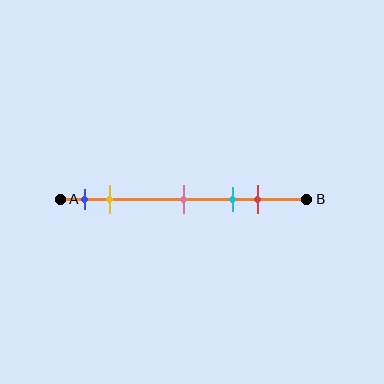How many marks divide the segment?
There are 5 marks dividing the segment.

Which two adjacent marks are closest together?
The blue and yellow marks are the closest adjacent pair.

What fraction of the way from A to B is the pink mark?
The pink mark is approximately 50% (0.5) of the way from A to B.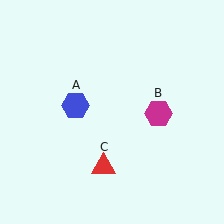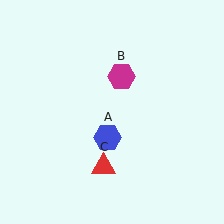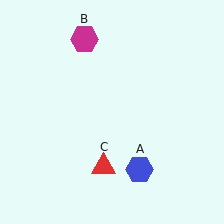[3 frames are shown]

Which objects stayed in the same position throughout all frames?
Red triangle (object C) remained stationary.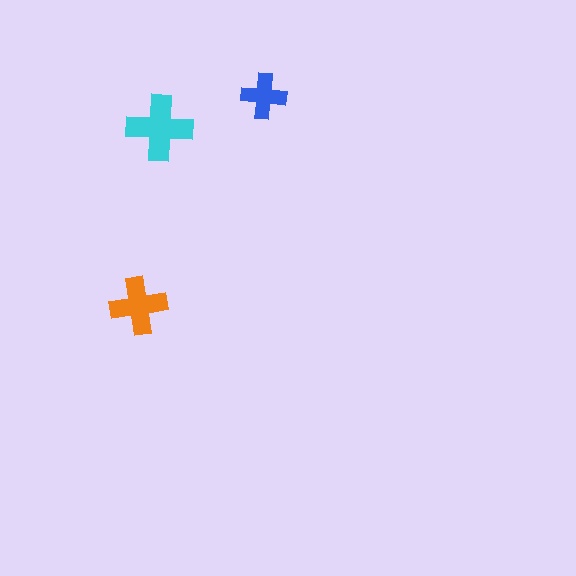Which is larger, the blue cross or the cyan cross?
The cyan one.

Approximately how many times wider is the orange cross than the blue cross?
About 1.5 times wider.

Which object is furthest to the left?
The orange cross is leftmost.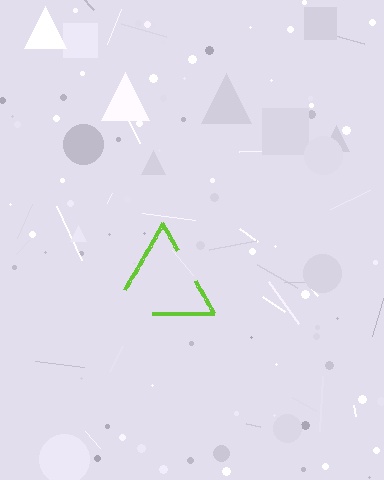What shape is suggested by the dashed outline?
The dashed outline suggests a triangle.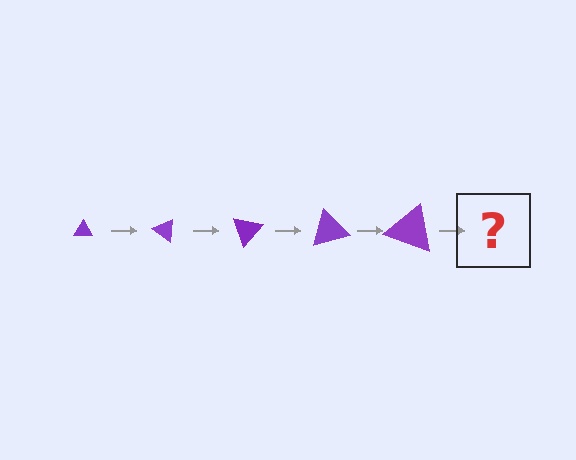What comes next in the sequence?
The next element should be a triangle, larger than the previous one and rotated 175 degrees from the start.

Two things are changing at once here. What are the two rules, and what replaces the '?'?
The two rules are that the triangle grows larger each step and it rotates 35 degrees each step. The '?' should be a triangle, larger than the previous one and rotated 175 degrees from the start.